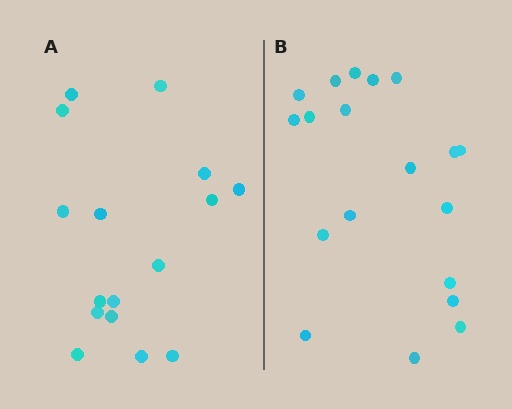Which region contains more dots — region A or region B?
Region B (the right region) has more dots.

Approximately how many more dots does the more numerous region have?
Region B has just a few more — roughly 2 or 3 more dots than region A.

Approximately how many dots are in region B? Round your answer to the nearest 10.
About 20 dots. (The exact count is 19, which rounds to 20.)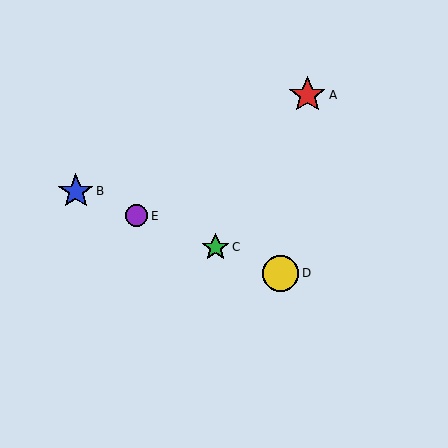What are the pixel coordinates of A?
Object A is at (307, 95).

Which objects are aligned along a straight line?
Objects B, C, D, E are aligned along a straight line.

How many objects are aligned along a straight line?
4 objects (B, C, D, E) are aligned along a straight line.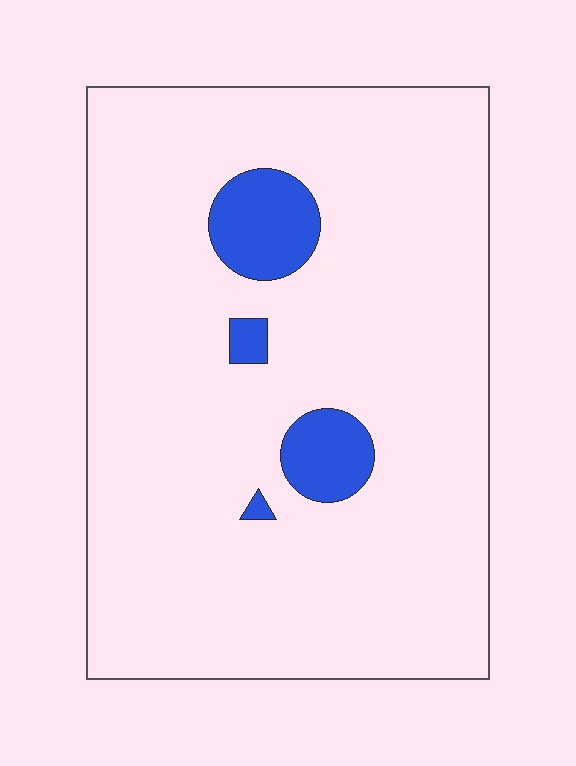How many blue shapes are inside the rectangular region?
4.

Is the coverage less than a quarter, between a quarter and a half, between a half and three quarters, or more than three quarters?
Less than a quarter.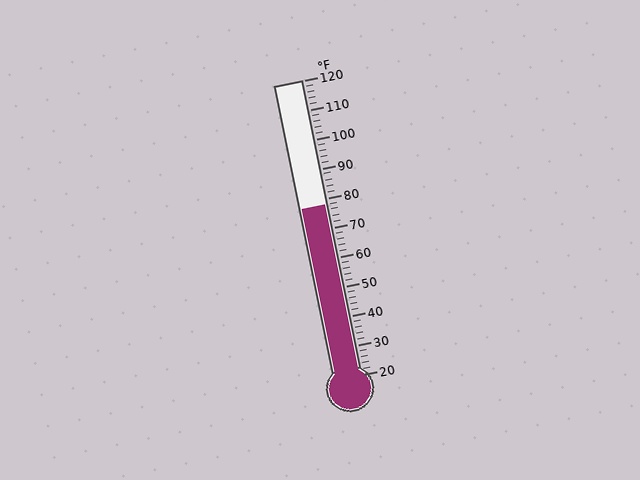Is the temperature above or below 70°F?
The temperature is above 70°F.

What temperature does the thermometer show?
The thermometer shows approximately 78°F.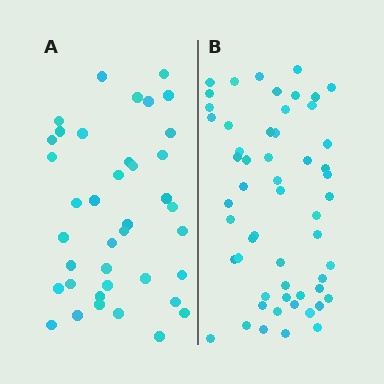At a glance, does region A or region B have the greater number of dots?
Region B (the right region) has more dots.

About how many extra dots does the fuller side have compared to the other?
Region B has approximately 15 more dots than region A.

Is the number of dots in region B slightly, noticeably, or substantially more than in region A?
Region B has noticeably more, but not dramatically so. The ratio is roughly 1.4 to 1.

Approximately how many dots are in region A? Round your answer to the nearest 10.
About 40 dots. (The exact count is 39, which rounds to 40.)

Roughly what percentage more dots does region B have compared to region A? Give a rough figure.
About 40% more.